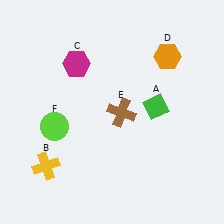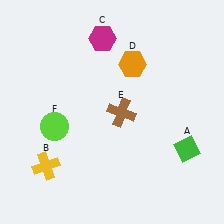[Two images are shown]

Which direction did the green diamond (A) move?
The green diamond (A) moved down.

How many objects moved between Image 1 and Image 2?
3 objects moved between the two images.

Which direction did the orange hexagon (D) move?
The orange hexagon (D) moved left.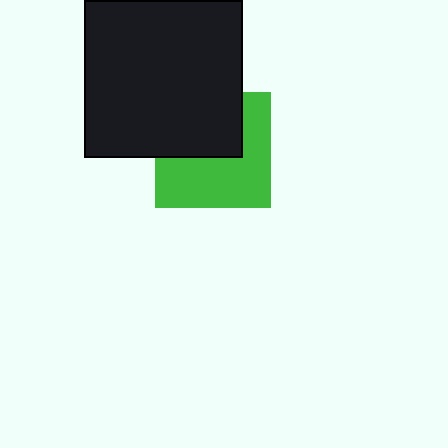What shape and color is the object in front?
The object in front is a black square.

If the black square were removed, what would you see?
You would see the complete green square.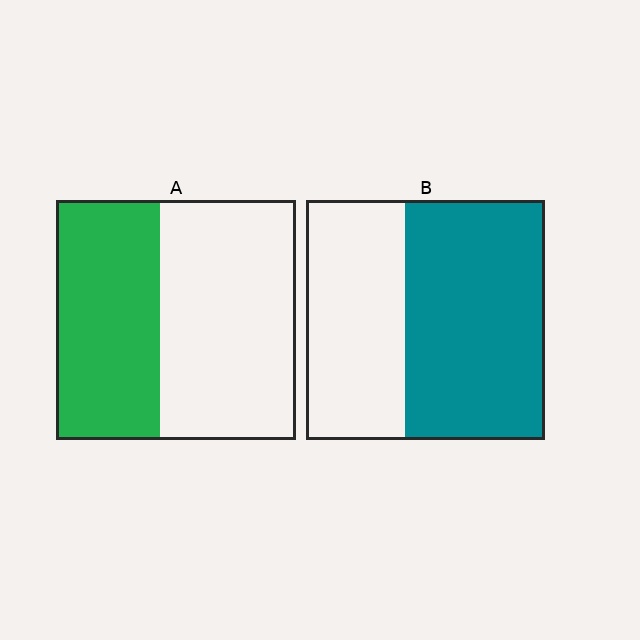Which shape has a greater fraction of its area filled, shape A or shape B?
Shape B.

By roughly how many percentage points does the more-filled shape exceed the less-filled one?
By roughly 15 percentage points (B over A).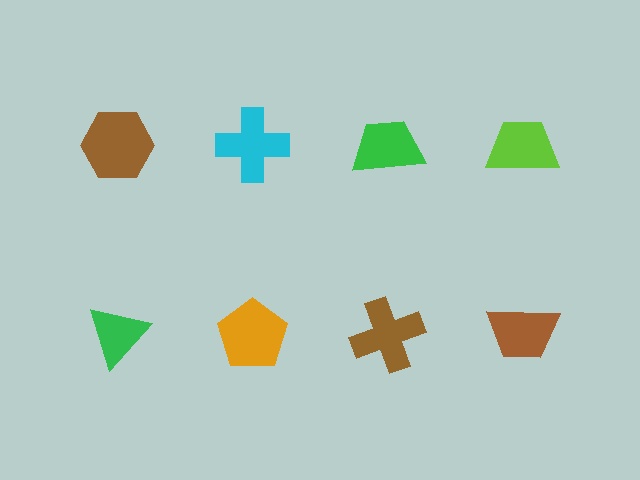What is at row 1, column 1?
A brown hexagon.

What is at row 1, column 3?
A green trapezoid.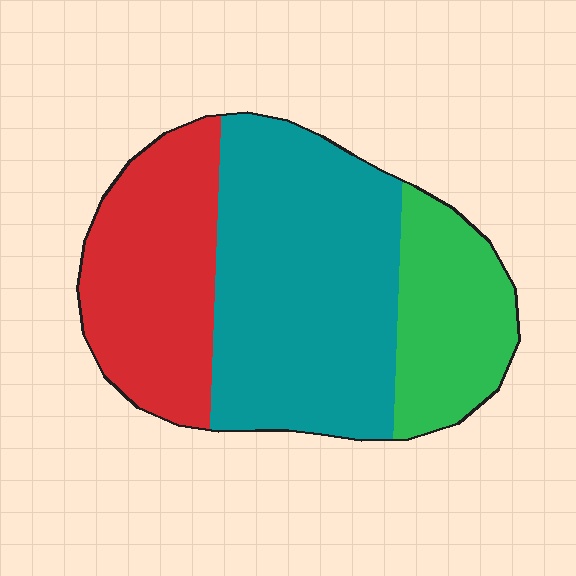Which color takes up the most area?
Teal, at roughly 50%.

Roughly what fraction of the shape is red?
Red covers about 30% of the shape.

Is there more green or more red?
Red.